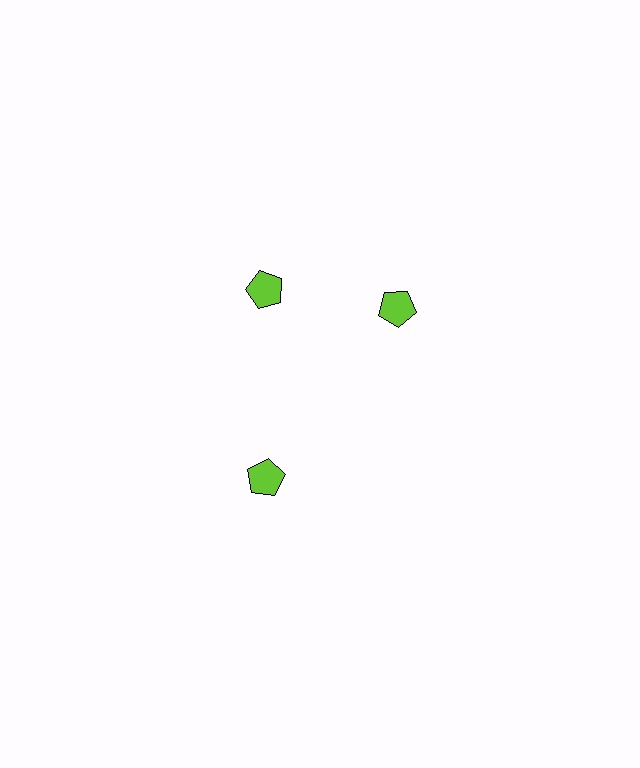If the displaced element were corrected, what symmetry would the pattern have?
It would have 3-fold rotational symmetry — the pattern would map onto itself every 120 degrees.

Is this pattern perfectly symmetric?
No. The 3 lime pentagons are arranged in a ring, but one element near the 3 o'clock position is rotated out of alignment along the ring, breaking the 3-fold rotational symmetry.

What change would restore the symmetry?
The symmetry would be restored by rotating it back into even spacing with its neighbors so that all 3 pentagons sit at equal angles and equal distance from the center.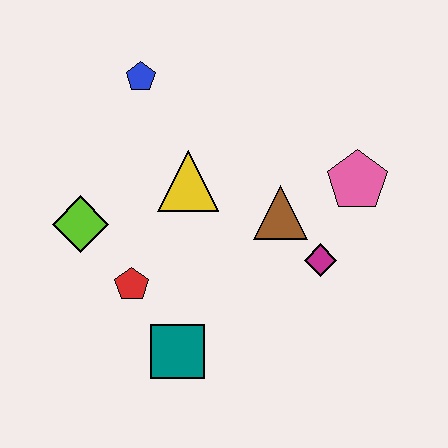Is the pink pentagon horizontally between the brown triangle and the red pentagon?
No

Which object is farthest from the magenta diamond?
The blue pentagon is farthest from the magenta diamond.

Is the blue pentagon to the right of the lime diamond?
Yes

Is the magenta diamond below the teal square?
No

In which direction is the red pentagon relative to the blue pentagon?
The red pentagon is below the blue pentagon.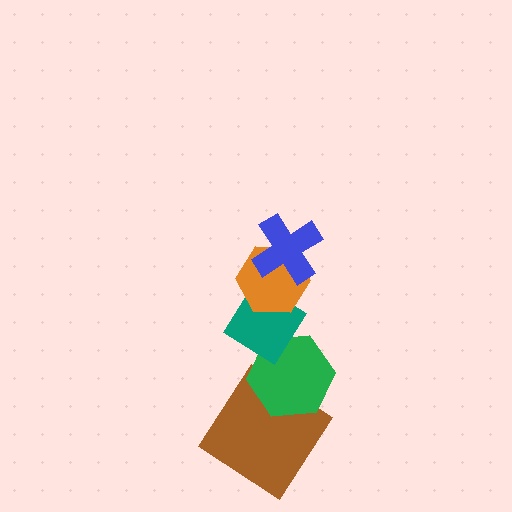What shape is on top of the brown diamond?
The green hexagon is on top of the brown diamond.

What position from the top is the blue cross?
The blue cross is 1st from the top.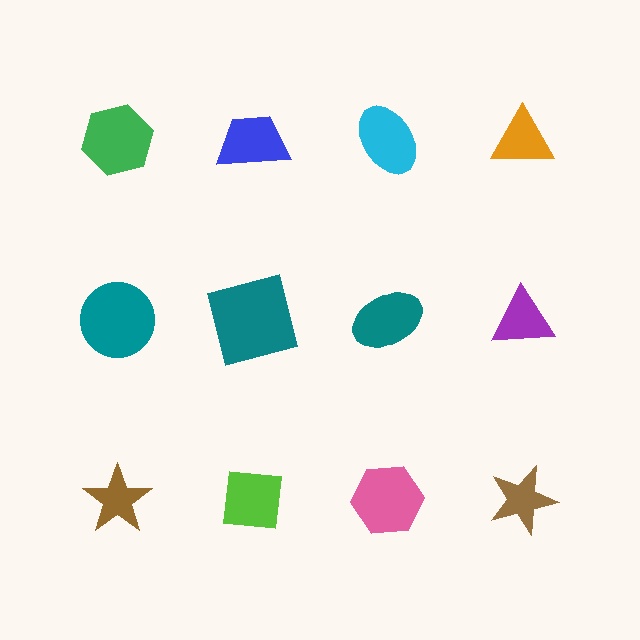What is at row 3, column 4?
A brown star.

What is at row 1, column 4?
An orange triangle.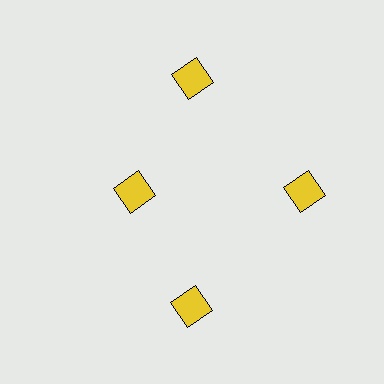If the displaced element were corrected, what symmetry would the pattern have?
It would have 4-fold rotational symmetry — the pattern would map onto itself every 90 degrees.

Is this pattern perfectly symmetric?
No. The 4 yellow diamonds are arranged in a ring, but one element near the 9 o'clock position is pulled inward toward the center, breaking the 4-fold rotational symmetry.